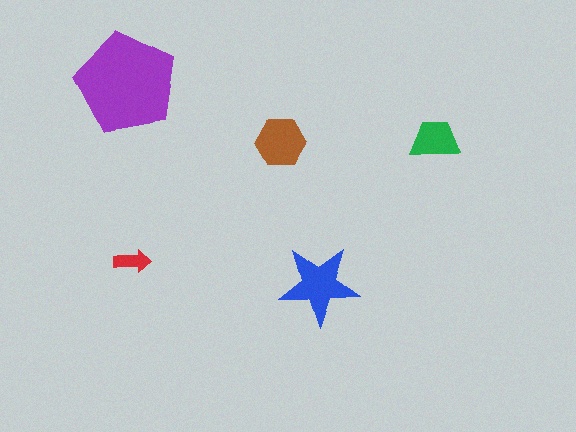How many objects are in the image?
There are 5 objects in the image.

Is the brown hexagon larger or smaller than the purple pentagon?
Smaller.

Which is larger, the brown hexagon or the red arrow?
The brown hexagon.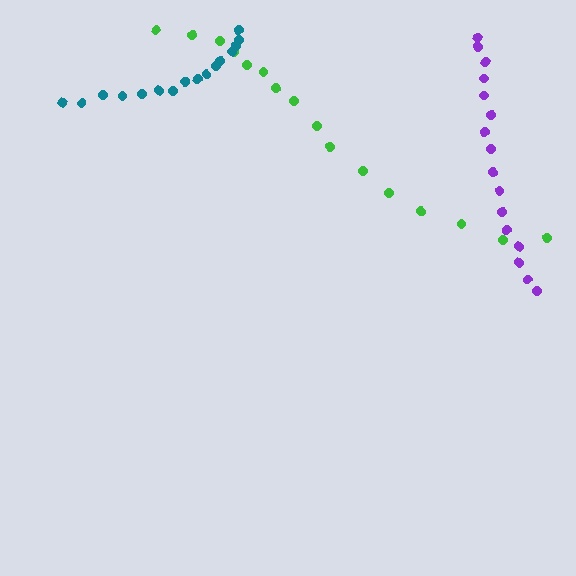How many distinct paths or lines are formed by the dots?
There are 3 distinct paths.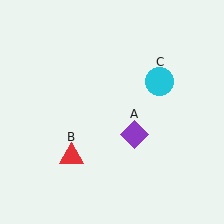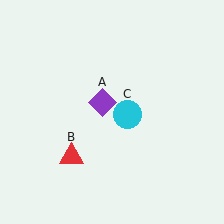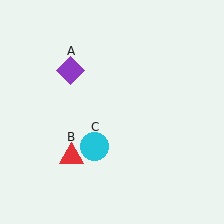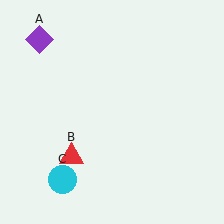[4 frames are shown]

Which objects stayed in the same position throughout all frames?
Red triangle (object B) remained stationary.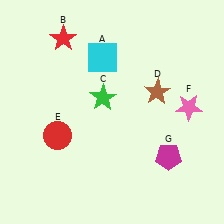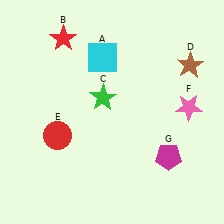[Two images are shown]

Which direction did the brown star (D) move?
The brown star (D) moved right.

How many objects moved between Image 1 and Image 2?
1 object moved between the two images.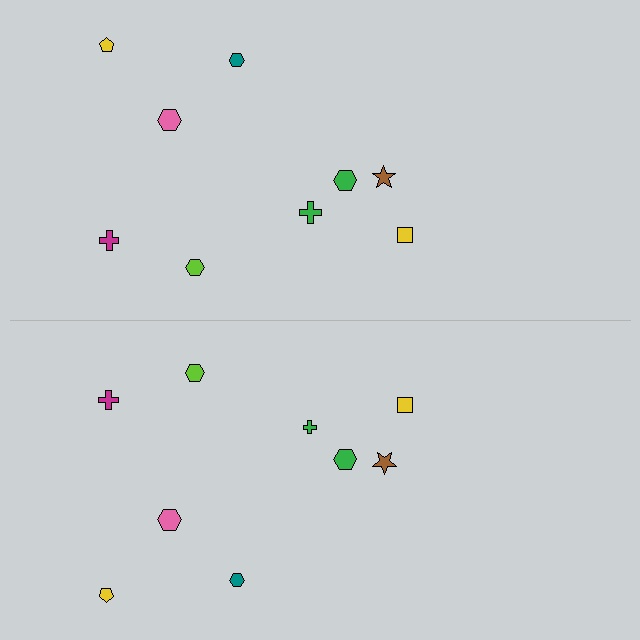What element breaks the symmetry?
The green cross on the bottom side has a different size than its mirror counterpart.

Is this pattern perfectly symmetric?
No, the pattern is not perfectly symmetric. The green cross on the bottom side has a different size than its mirror counterpart.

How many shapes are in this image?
There are 18 shapes in this image.